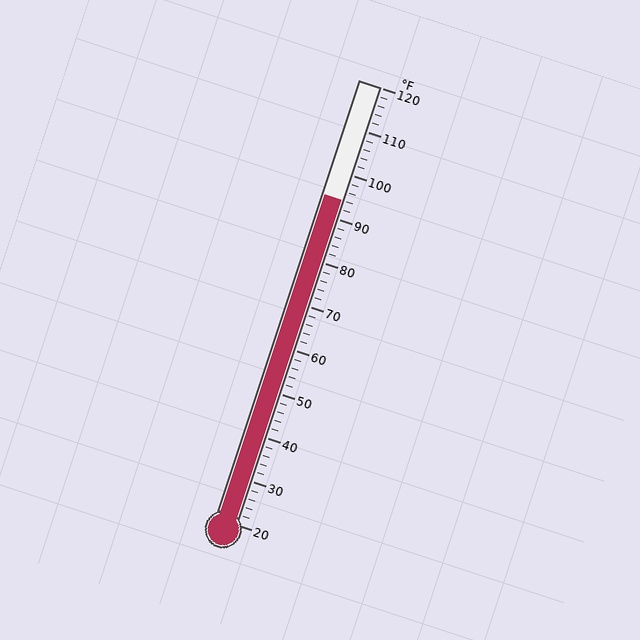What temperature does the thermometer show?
The thermometer shows approximately 94°F.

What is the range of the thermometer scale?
The thermometer scale ranges from 20°F to 120°F.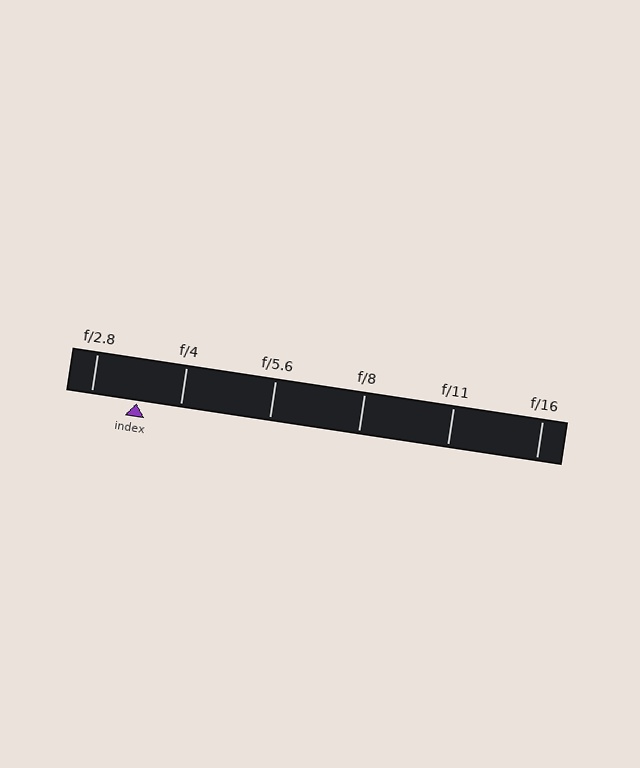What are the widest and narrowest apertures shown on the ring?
The widest aperture shown is f/2.8 and the narrowest is f/16.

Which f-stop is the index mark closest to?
The index mark is closest to f/4.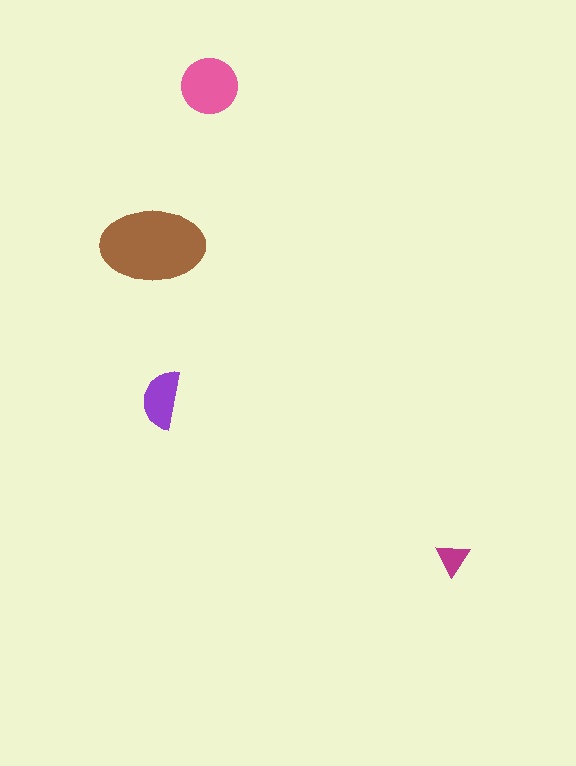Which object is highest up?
The pink circle is topmost.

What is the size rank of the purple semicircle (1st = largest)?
3rd.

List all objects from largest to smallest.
The brown ellipse, the pink circle, the purple semicircle, the magenta triangle.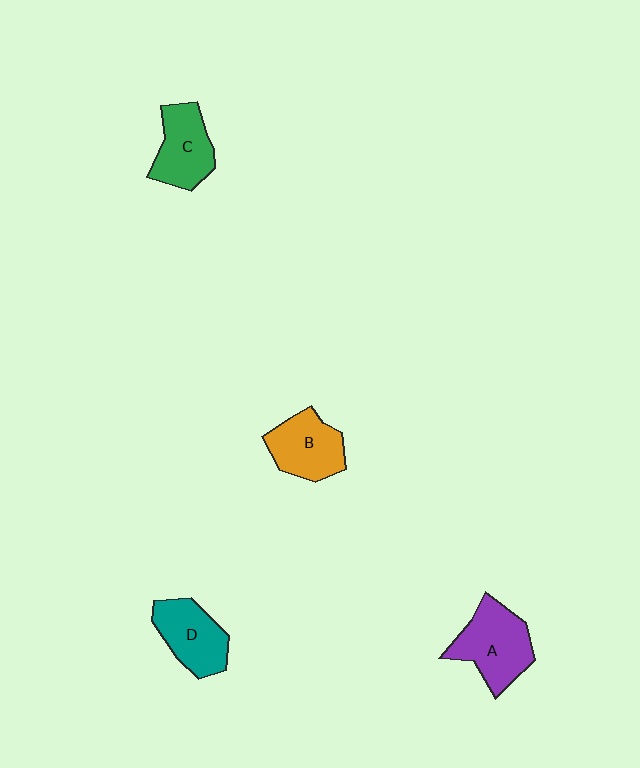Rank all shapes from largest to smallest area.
From largest to smallest: A (purple), C (green), D (teal), B (orange).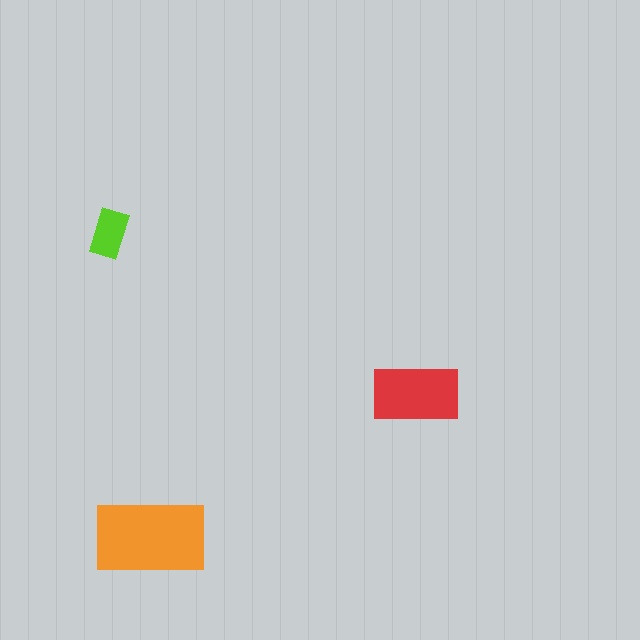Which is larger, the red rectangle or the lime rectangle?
The red one.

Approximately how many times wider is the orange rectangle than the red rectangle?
About 1.5 times wider.